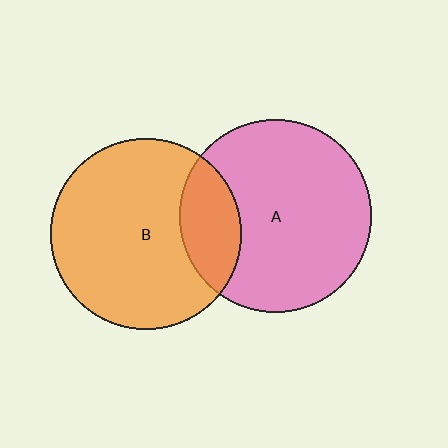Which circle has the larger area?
Circle A (pink).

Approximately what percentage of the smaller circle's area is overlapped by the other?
Approximately 20%.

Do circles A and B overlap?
Yes.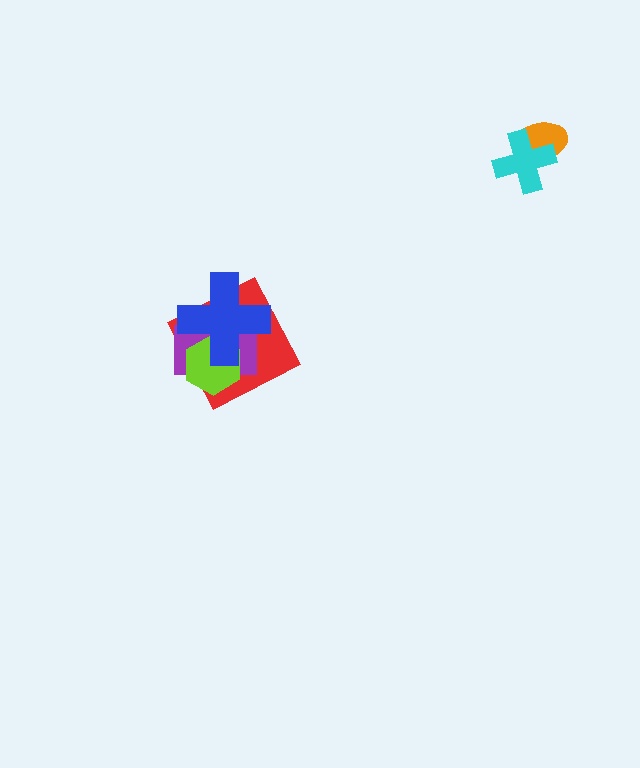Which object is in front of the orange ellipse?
The cyan cross is in front of the orange ellipse.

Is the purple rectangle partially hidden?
Yes, it is partially covered by another shape.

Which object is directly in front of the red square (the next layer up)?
The purple rectangle is directly in front of the red square.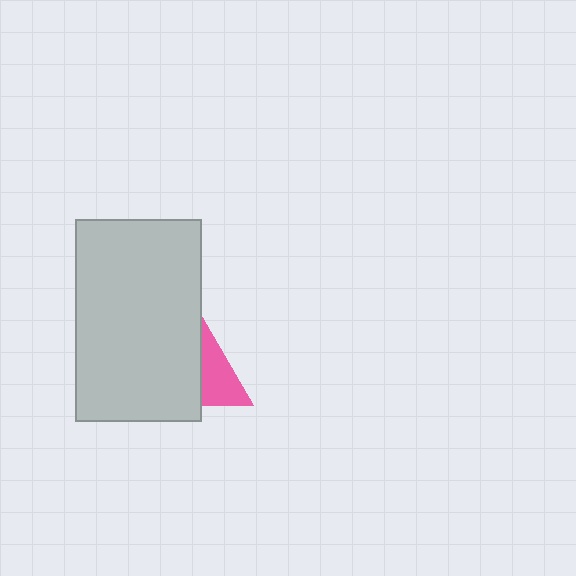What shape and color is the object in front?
The object in front is a light gray rectangle.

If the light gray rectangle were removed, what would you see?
You would see the complete pink triangle.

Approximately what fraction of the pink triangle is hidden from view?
Roughly 60% of the pink triangle is hidden behind the light gray rectangle.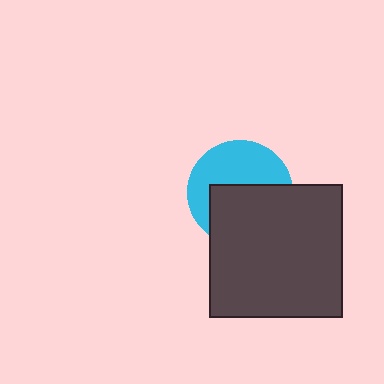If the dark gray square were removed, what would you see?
You would see the complete cyan circle.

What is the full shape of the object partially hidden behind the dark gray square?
The partially hidden object is a cyan circle.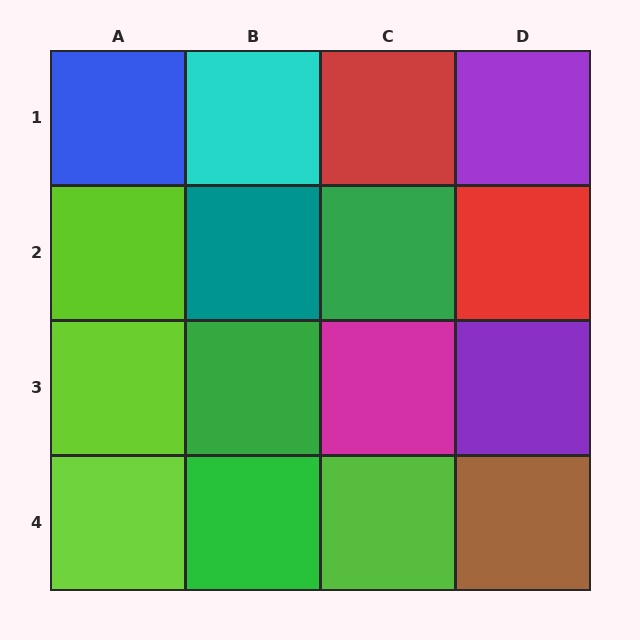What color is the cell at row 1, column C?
Red.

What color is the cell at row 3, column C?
Magenta.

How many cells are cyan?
1 cell is cyan.